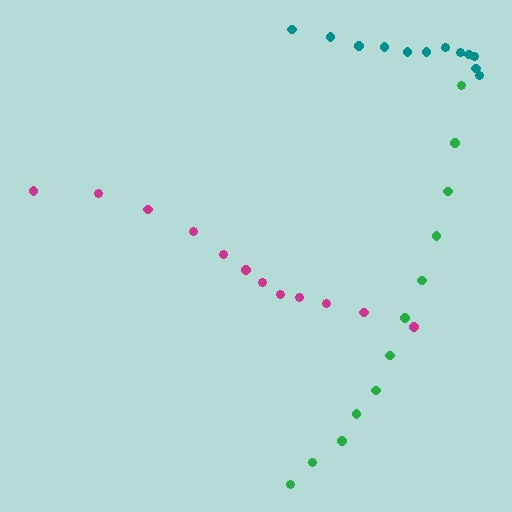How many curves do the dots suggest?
There are 3 distinct paths.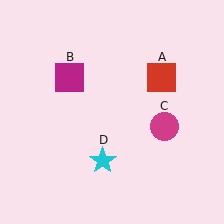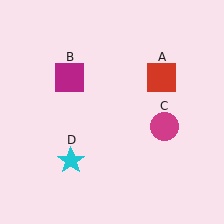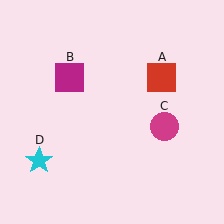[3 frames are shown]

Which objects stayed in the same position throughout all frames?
Red square (object A) and magenta square (object B) and magenta circle (object C) remained stationary.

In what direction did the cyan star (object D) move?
The cyan star (object D) moved left.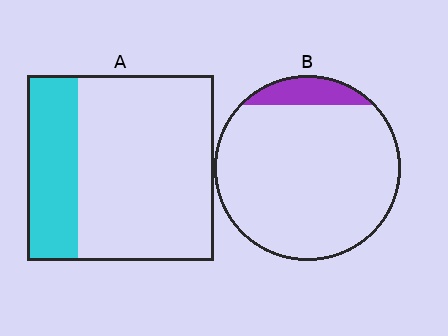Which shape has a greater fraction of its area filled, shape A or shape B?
Shape A.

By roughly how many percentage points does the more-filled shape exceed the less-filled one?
By roughly 15 percentage points (A over B).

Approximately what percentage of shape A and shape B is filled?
A is approximately 25% and B is approximately 10%.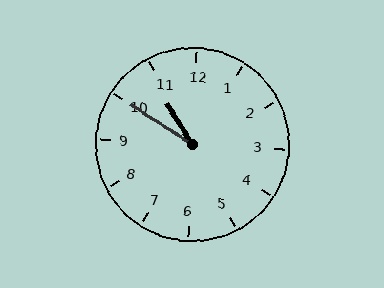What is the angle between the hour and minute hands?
Approximately 25 degrees.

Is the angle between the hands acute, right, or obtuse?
It is acute.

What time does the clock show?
10:50.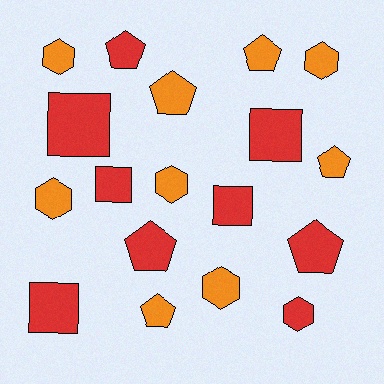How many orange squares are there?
There are no orange squares.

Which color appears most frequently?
Red, with 9 objects.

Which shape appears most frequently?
Pentagon, with 7 objects.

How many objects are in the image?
There are 18 objects.